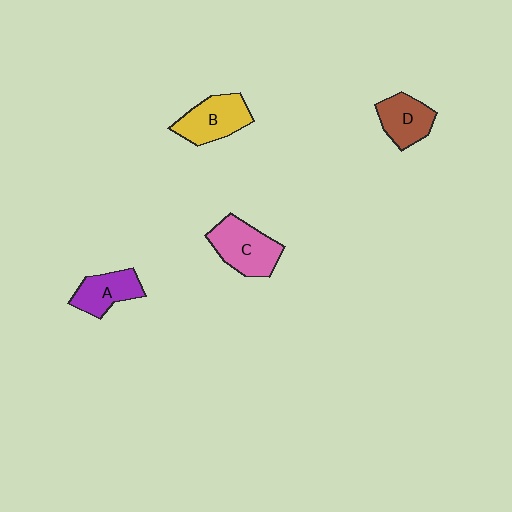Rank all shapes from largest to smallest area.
From largest to smallest: C (pink), B (yellow), D (brown), A (purple).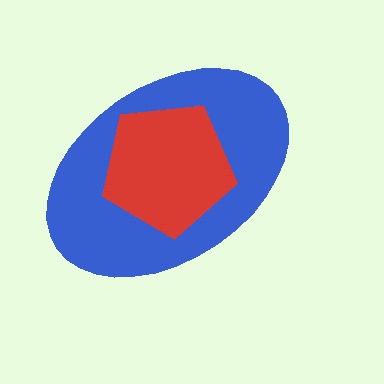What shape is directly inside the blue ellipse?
The red pentagon.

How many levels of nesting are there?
2.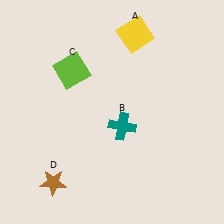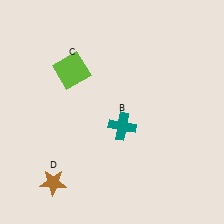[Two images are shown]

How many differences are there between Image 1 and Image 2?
There is 1 difference between the two images.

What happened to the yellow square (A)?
The yellow square (A) was removed in Image 2. It was in the top-right area of Image 1.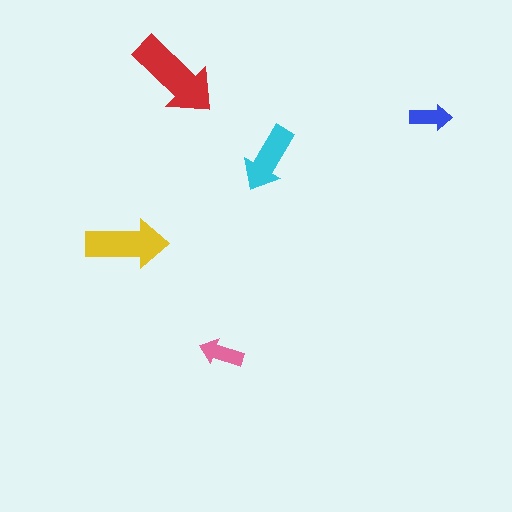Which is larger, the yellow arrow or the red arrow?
The red one.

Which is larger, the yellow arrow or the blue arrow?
The yellow one.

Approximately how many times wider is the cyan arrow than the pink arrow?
About 1.5 times wider.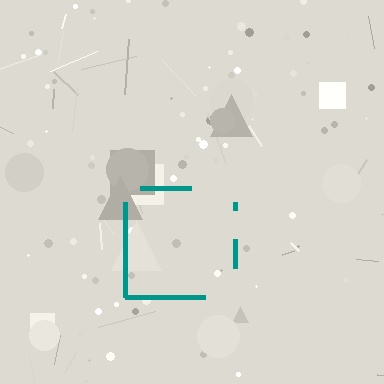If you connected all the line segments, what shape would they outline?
They would outline a square.